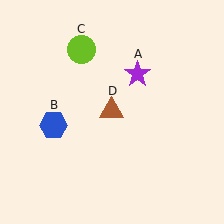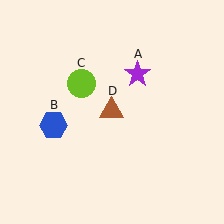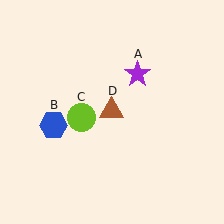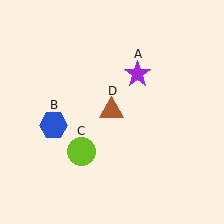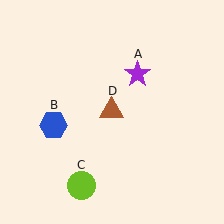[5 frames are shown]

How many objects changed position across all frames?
1 object changed position: lime circle (object C).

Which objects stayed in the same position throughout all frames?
Purple star (object A) and blue hexagon (object B) and brown triangle (object D) remained stationary.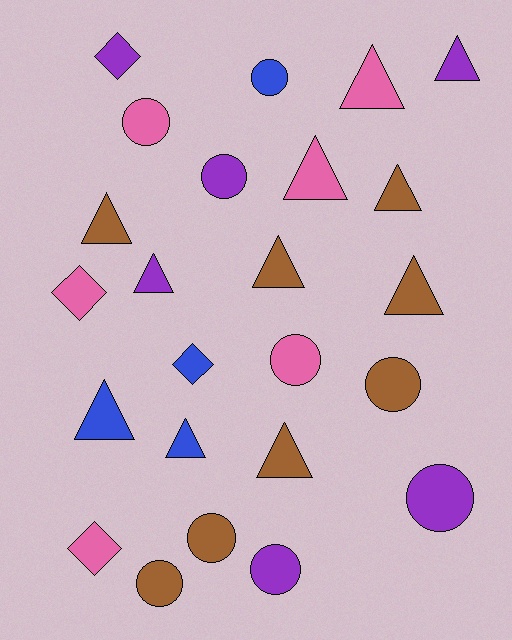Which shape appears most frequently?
Triangle, with 11 objects.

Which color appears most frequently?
Brown, with 8 objects.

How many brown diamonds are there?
There are no brown diamonds.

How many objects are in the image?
There are 24 objects.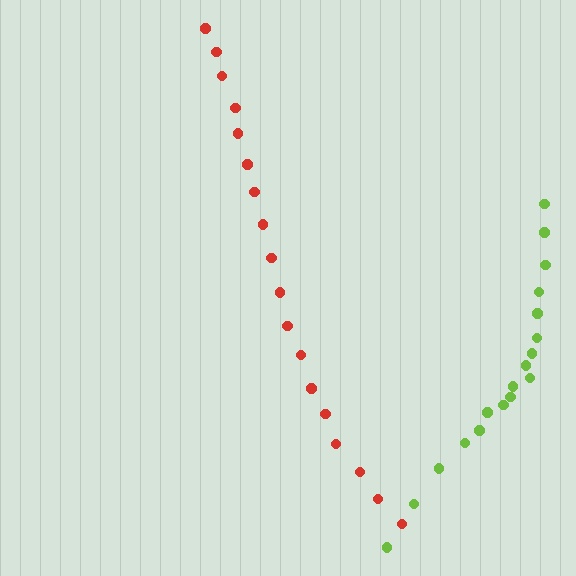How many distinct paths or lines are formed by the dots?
There are 2 distinct paths.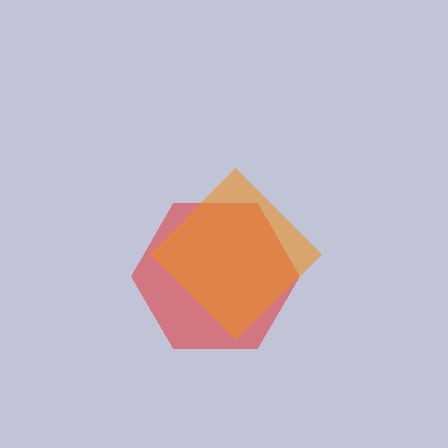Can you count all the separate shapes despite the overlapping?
Yes, there are 2 separate shapes.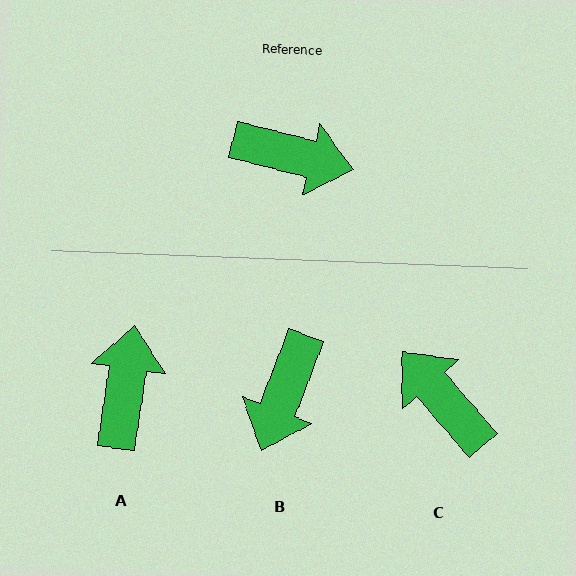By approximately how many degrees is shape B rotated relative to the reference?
Approximately 97 degrees clockwise.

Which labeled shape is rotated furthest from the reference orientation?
C, about 145 degrees away.